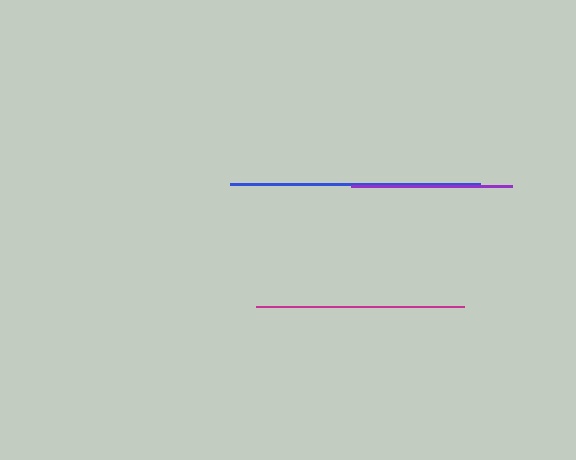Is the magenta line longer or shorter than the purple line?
The magenta line is longer than the purple line.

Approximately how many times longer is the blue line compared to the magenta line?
The blue line is approximately 1.2 times the length of the magenta line.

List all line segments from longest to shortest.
From longest to shortest: blue, magenta, purple.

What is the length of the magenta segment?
The magenta segment is approximately 208 pixels long.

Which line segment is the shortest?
The purple line is the shortest at approximately 161 pixels.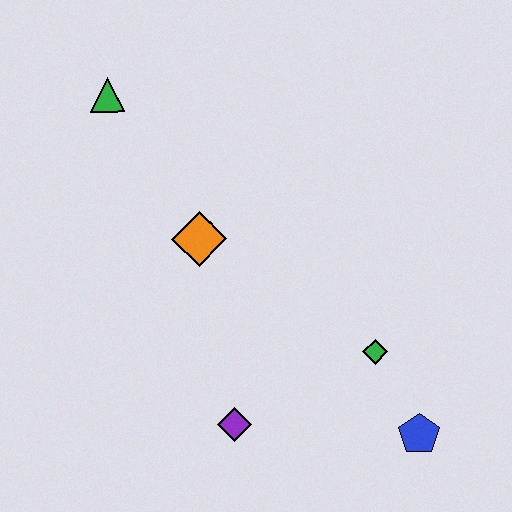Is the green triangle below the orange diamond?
No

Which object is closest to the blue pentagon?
The green diamond is closest to the blue pentagon.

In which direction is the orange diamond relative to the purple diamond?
The orange diamond is above the purple diamond.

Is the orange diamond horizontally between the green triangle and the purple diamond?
Yes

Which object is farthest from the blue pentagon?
The green triangle is farthest from the blue pentagon.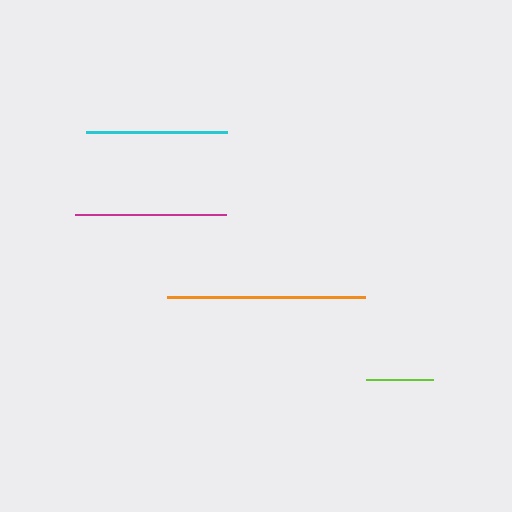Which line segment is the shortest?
The lime line is the shortest at approximately 67 pixels.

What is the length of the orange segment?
The orange segment is approximately 198 pixels long.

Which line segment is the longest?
The orange line is the longest at approximately 198 pixels.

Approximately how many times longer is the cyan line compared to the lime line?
The cyan line is approximately 2.1 times the length of the lime line.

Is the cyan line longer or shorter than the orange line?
The orange line is longer than the cyan line.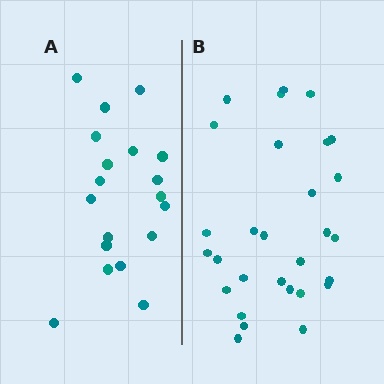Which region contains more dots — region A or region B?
Region B (the right region) has more dots.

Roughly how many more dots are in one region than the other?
Region B has roughly 10 or so more dots than region A.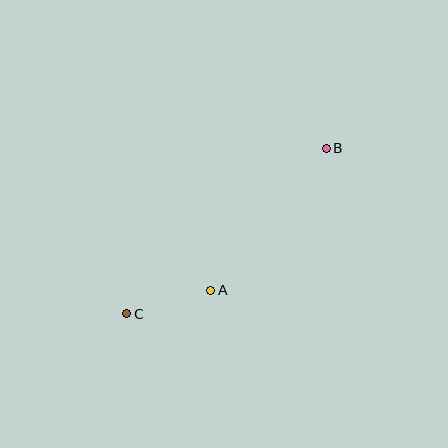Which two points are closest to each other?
Points A and C are closest to each other.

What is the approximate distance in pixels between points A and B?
The distance between A and B is approximately 183 pixels.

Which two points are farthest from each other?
Points B and C are farthest from each other.